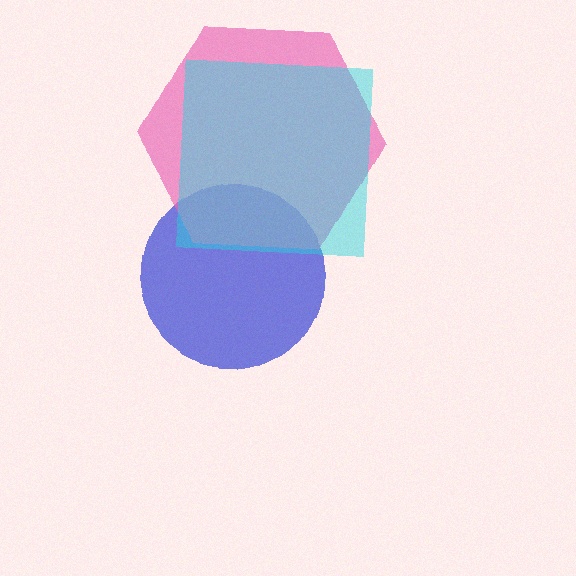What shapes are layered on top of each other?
The layered shapes are: a blue circle, a pink hexagon, a cyan square.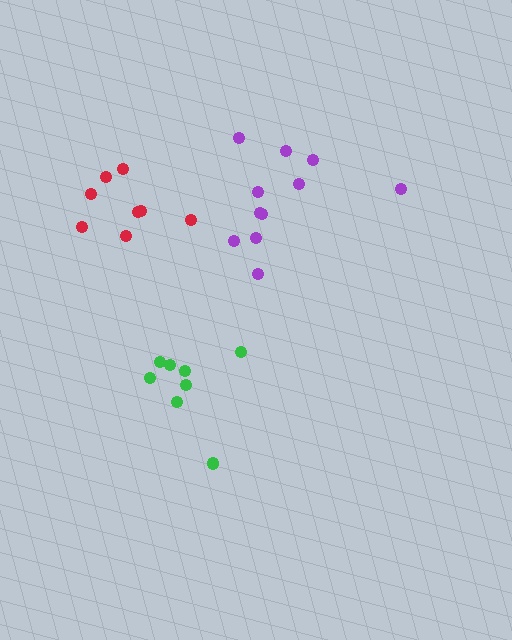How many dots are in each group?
Group 1: 8 dots, Group 2: 11 dots, Group 3: 8 dots (27 total).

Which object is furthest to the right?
The purple cluster is rightmost.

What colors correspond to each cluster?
The clusters are colored: green, purple, red.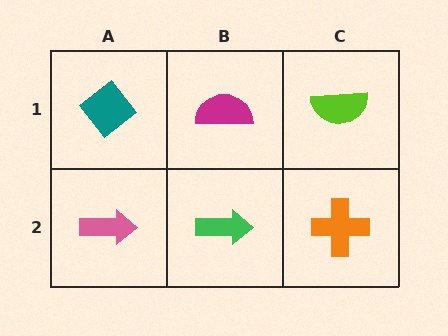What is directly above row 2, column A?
A teal diamond.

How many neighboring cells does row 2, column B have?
3.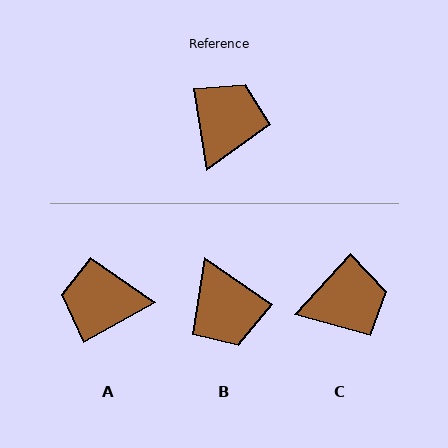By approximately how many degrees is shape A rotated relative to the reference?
Approximately 110 degrees counter-clockwise.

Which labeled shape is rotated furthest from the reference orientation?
B, about 134 degrees away.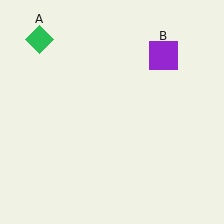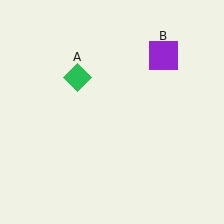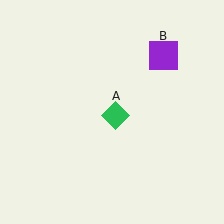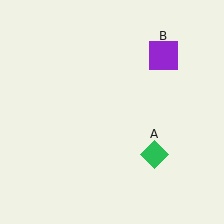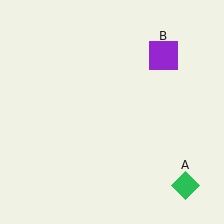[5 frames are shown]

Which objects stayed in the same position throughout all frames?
Purple square (object B) remained stationary.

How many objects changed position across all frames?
1 object changed position: green diamond (object A).